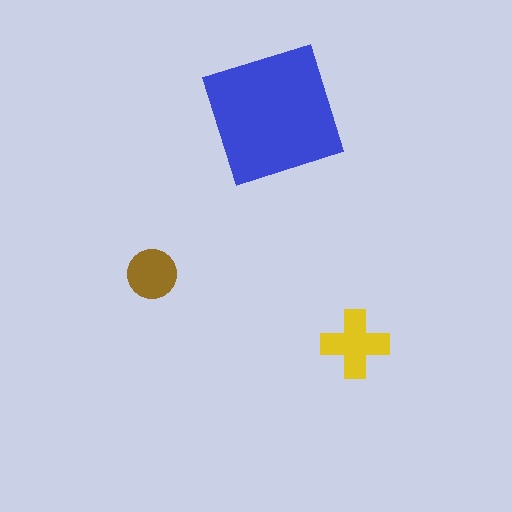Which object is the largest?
The blue square.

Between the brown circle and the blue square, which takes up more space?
The blue square.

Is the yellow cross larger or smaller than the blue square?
Smaller.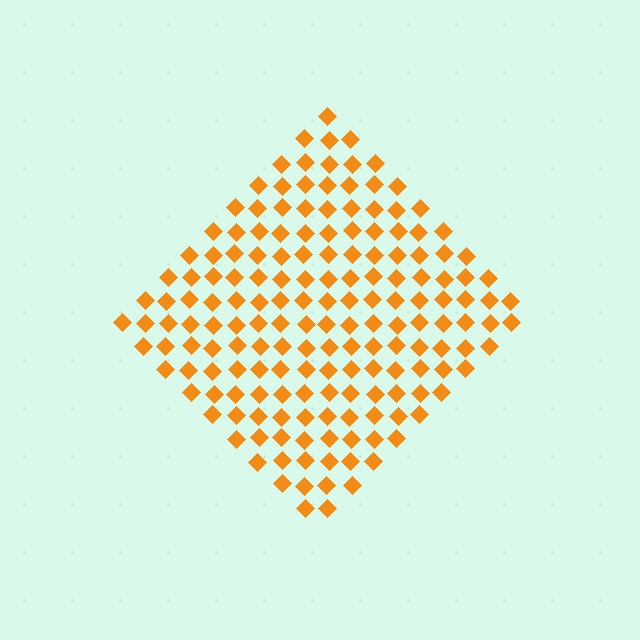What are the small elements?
The small elements are diamonds.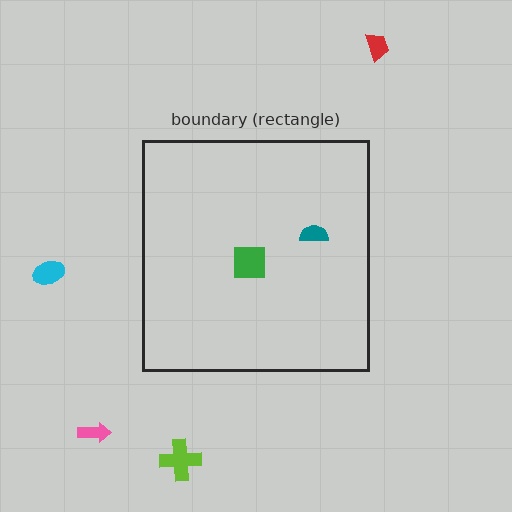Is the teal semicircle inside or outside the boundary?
Inside.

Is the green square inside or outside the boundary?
Inside.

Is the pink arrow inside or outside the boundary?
Outside.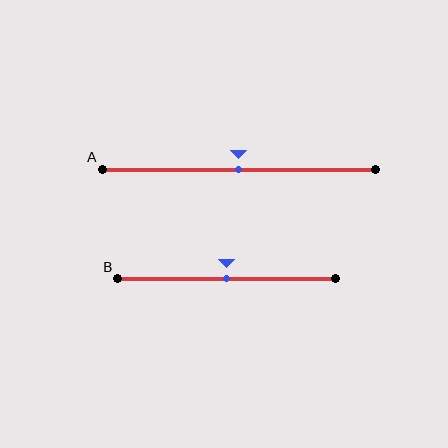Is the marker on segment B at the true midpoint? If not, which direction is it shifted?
Yes, the marker on segment B is at the true midpoint.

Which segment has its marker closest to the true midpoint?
Segment A has its marker closest to the true midpoint.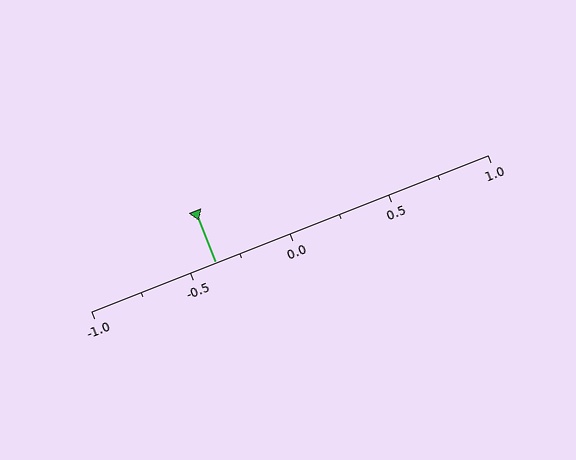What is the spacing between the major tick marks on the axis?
The major ticks are spaced 0.5 apart.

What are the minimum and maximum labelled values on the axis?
The axis runs from -1.0 to 1.0.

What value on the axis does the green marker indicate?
The marker indicates approximately -0.38.